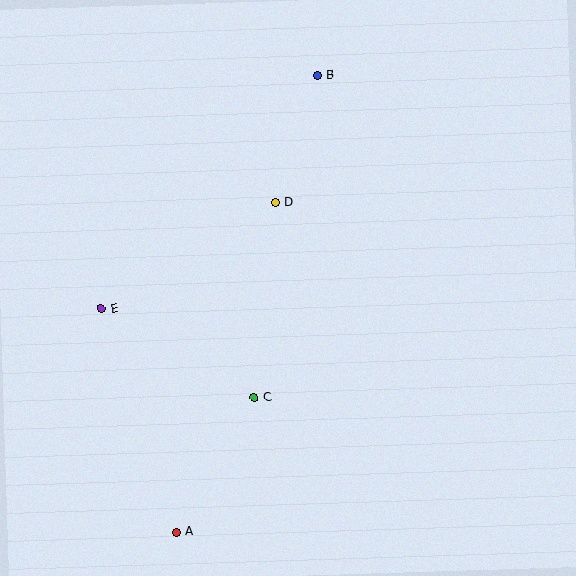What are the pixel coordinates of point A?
Point A is at (176, 532).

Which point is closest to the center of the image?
Point D at (276, 203) is closest to the center.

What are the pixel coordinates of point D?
Point D is at (276, 203).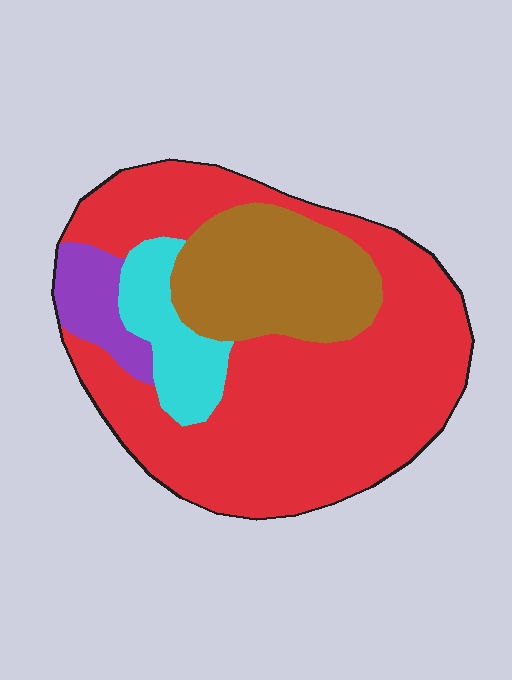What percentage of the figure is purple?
Purple covers 7% of the figure.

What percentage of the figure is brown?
Brown covers roughly 20% of the figure.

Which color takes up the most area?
Red, at roughly 60%.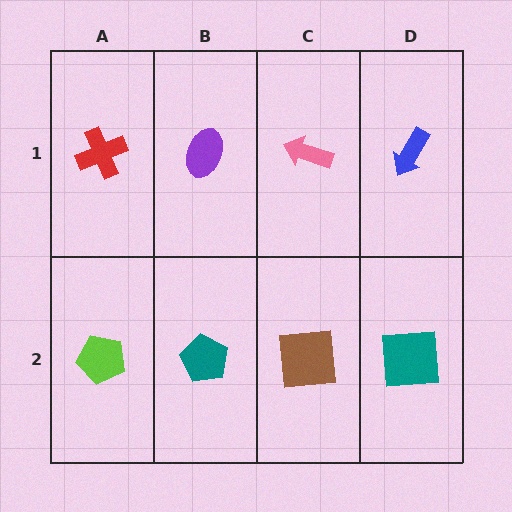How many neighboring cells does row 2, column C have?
3.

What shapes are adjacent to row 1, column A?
A lime pentagon (row 2, column A), a purple ellipse (row 1, column B).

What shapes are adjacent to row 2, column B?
A purple ellipse (row 1, column B), a lime pentagon (row 2, column A), a brown square (row 2, column C).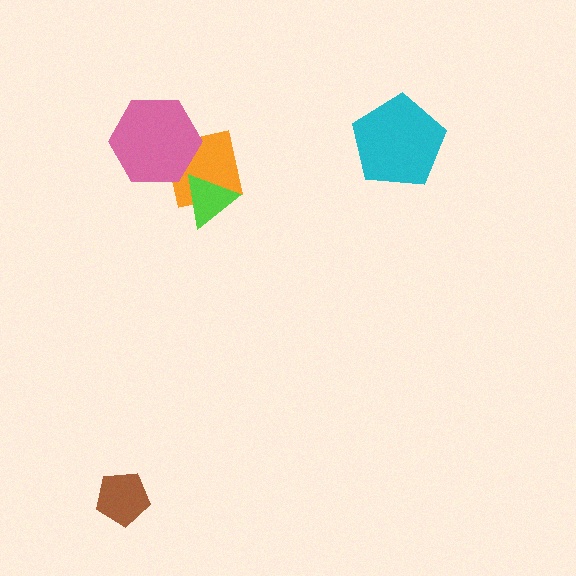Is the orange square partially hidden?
Yes, it is partially covered by another shape.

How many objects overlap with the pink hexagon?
1 object overlaps with the pink hexagon.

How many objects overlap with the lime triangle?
1 object overlaps with the lime triangle.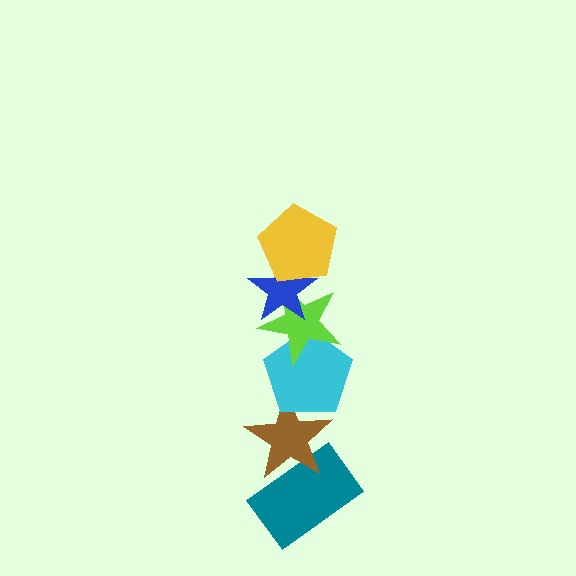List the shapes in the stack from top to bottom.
From top to bottom: the yellow pentagon, the blue star, the lime star, the cyan pentagon, the brown star, the teal rectangle.